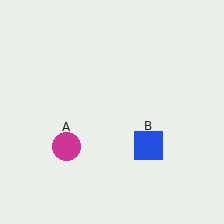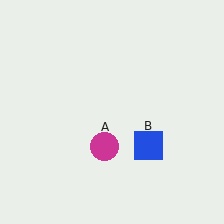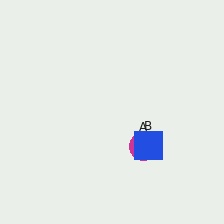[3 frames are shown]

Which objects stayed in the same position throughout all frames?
Blue square (object B) remained stationary.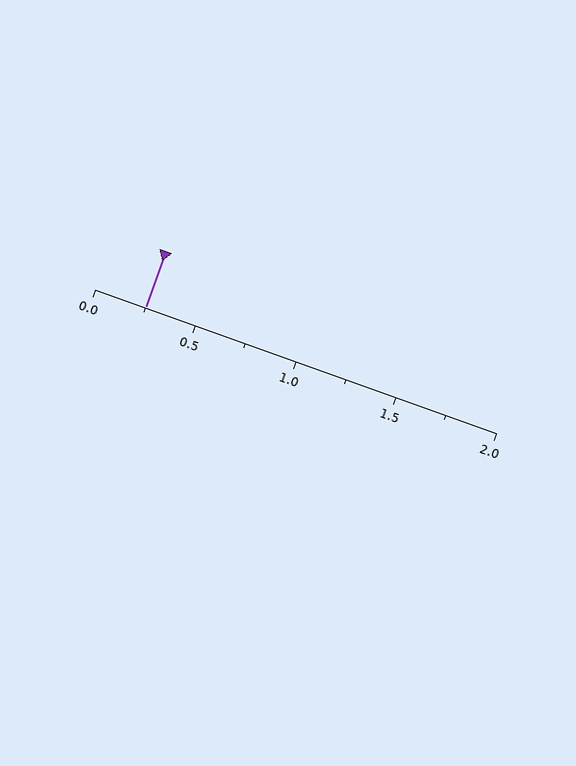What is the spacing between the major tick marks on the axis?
The major ticks are spaced 0.5 apart.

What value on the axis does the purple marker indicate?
The marker indicates approximately 0.25.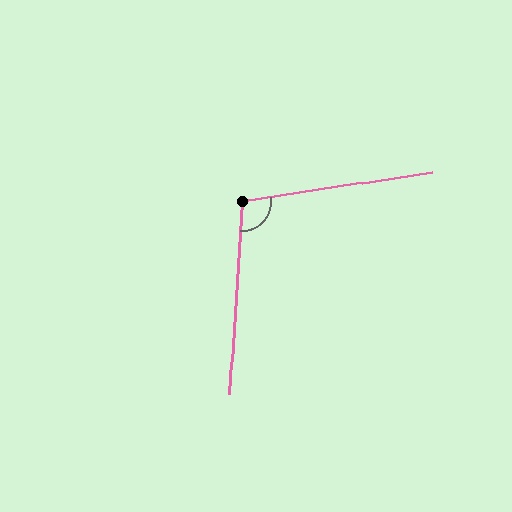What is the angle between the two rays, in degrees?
Approximately 103 degrees.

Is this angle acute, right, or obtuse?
It is obtuse.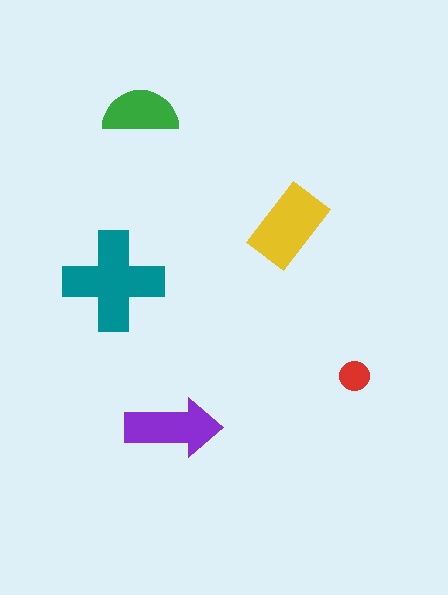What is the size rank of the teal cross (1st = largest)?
1st.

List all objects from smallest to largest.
The red circle, the green semicircle, the purple arrow, the yellow rectangle, the teal cross.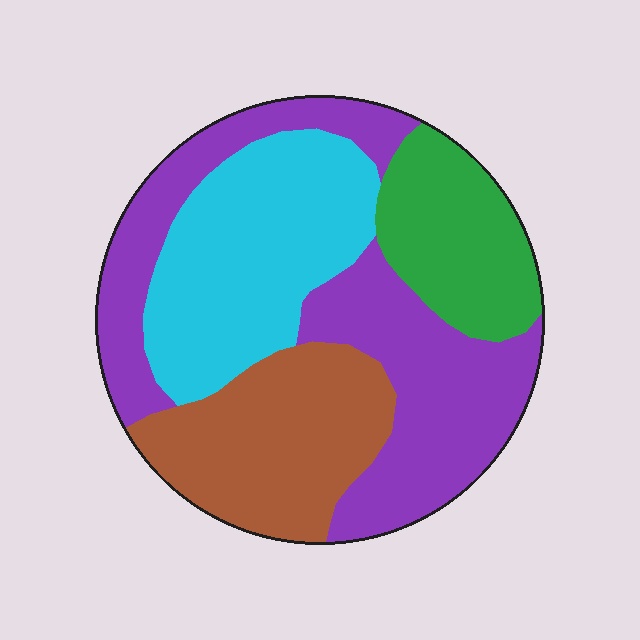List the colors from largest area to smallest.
From largest to smallest: purple, cyan, brown, green.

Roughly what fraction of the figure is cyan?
Cyan covers 26% of the figure.